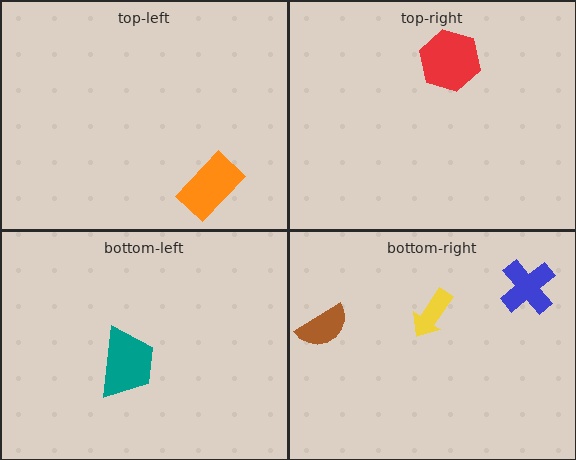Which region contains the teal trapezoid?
The bottom-left region.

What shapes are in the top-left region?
The orange rectangle.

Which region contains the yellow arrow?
The bottom-right region.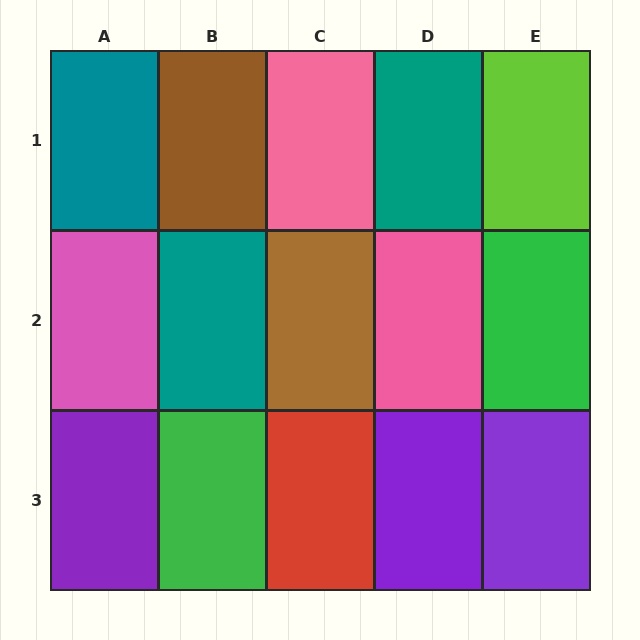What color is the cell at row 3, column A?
Purple.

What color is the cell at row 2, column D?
Pink.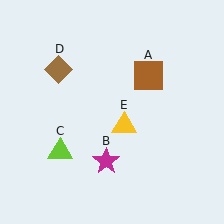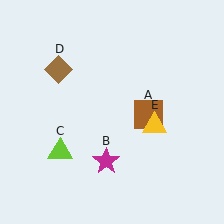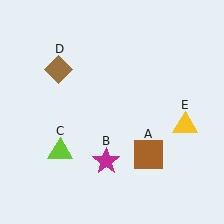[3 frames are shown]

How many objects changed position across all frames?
2 objects changed position: brown square (object A), yellow triangle (object E).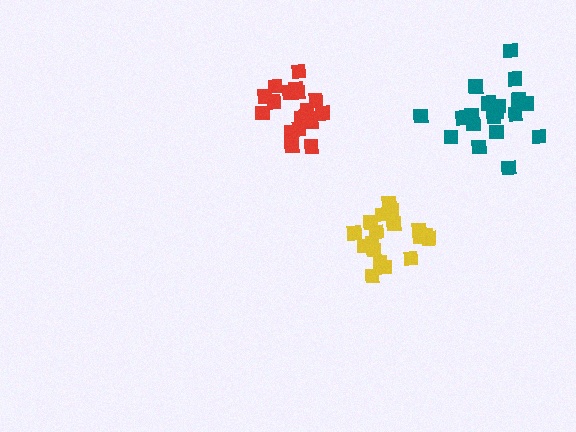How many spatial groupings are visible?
There are 3 spatial groupings.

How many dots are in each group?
Group 1: 18 dots, Group 2: 19 dots, Group 3: 19 dots (56 total).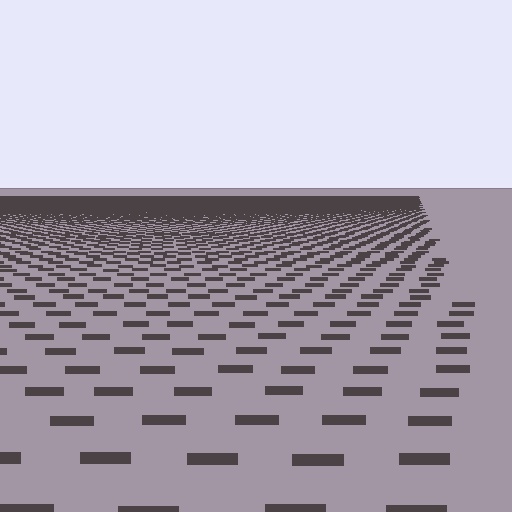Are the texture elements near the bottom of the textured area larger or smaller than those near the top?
Larger. Near the bottom, elements are closer to the viewer and appear at a bigger on-screen size.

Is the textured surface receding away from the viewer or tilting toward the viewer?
The surface is receding away from the viewer. Texture elements get smaller and denser toward the top.